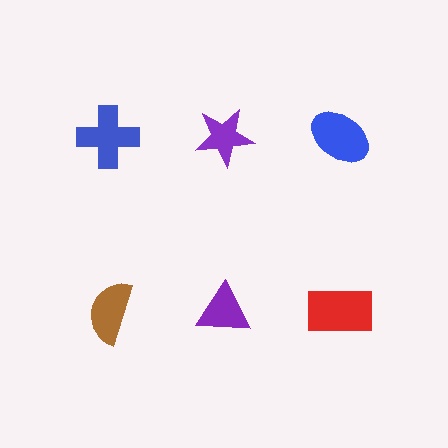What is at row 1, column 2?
A purple star.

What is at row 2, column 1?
A brown semicircle.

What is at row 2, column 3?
A red rectangle.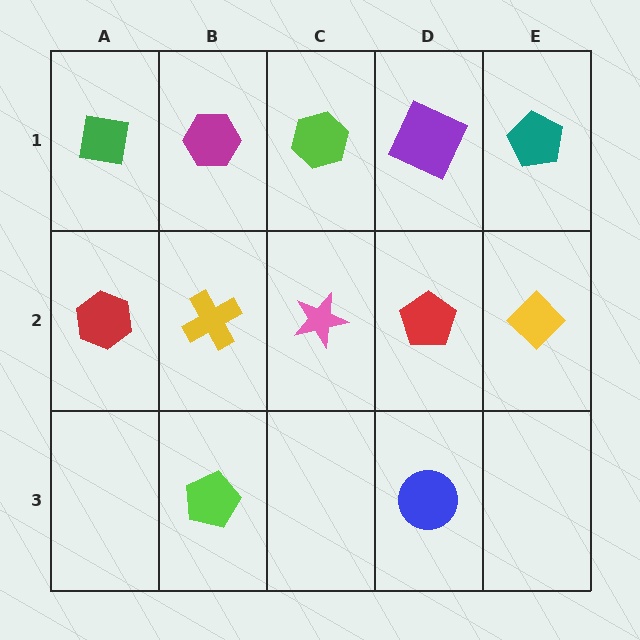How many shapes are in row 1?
5 shapes.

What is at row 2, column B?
A yellow cross.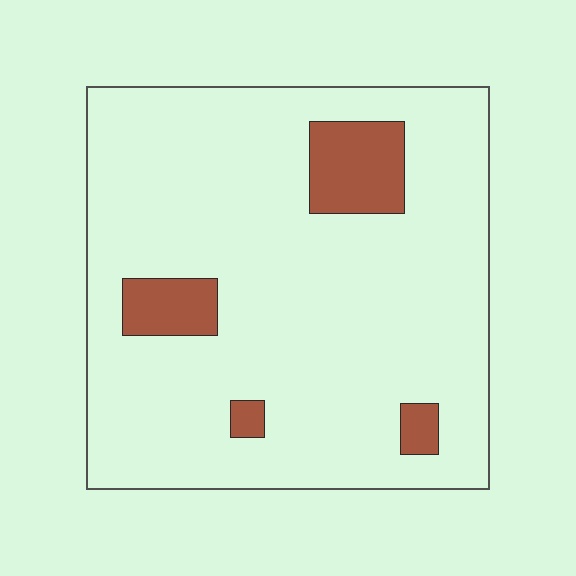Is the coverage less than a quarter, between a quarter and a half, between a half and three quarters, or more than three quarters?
Less than a quarter.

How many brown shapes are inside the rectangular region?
4.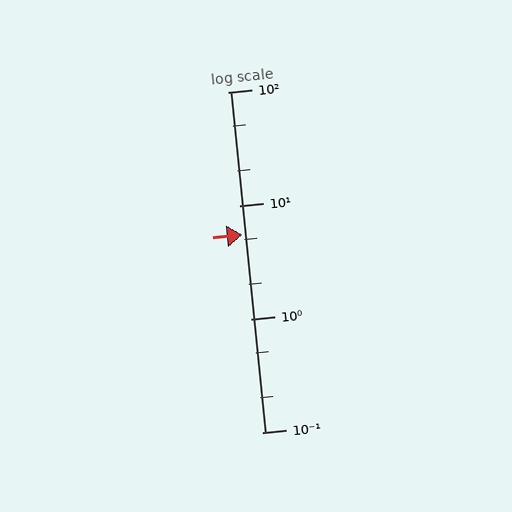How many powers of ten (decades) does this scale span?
The scale spans 3 decades, from 0.1 to 100.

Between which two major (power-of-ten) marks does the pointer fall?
The pointer is between 1 and 10.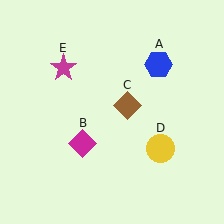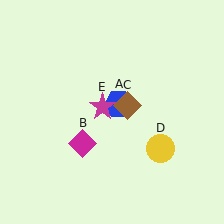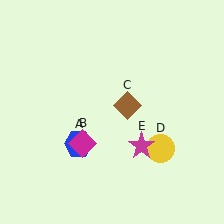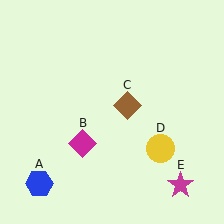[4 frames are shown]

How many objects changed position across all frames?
2 objects changed position: blue hexagon (object A), magenta star (object E).